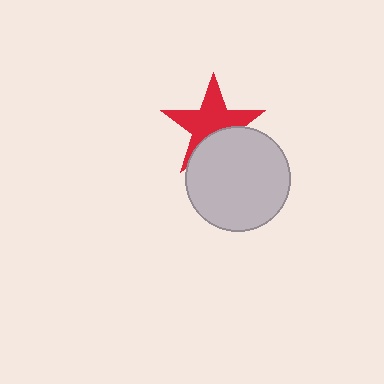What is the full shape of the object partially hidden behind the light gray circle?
The partially hidden object is a red star.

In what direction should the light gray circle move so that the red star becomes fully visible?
The light gray circle should move down. That is the shortest direction to clear the overlap and leave the red star fully visible.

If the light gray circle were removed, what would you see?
You would see the complete red star.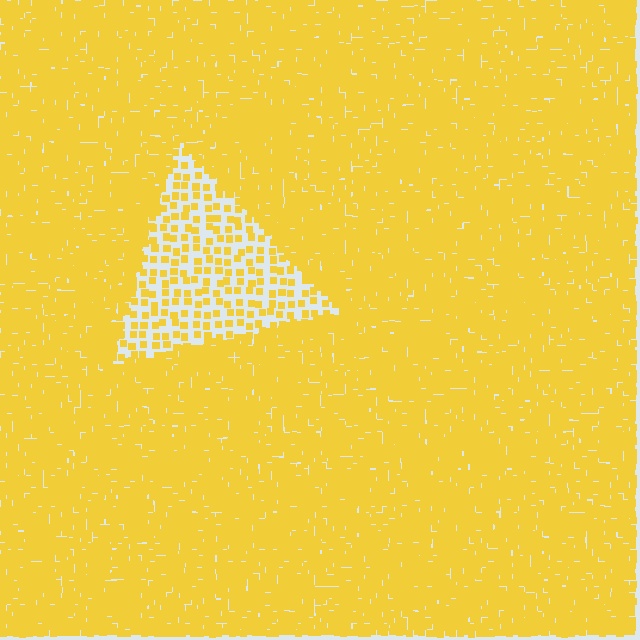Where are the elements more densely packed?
The elements are more densely packed outside the triangle boundary.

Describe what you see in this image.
The image contains small yellow elements arranged at two different densities. A triangle-shaped region is visible where the elements are less densely packed than the surrounding area.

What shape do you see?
I see a triangle.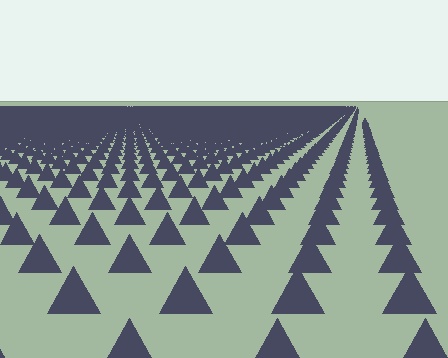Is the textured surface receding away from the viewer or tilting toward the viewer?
The surface is receding away from the viewer. Texture elements get smaller and denser toward the top.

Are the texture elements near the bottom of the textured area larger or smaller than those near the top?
Larger. Near the bottom, elements are closer to the viewer and appear at a bigger on-screen size.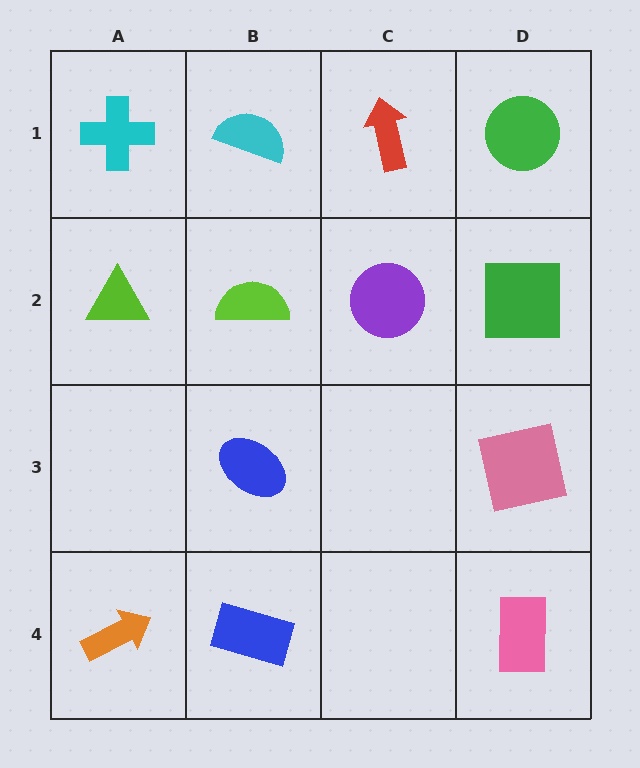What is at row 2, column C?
A purple circle.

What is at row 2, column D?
A green square.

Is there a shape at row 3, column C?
No, that cell is empty.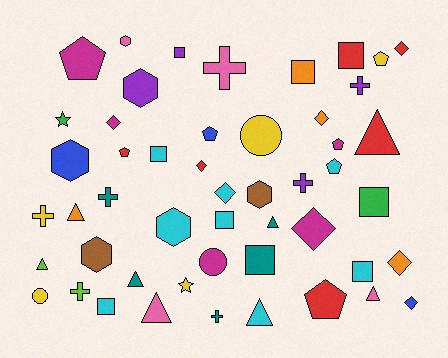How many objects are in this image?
There are 50 objects.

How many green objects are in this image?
There are 2 green objects.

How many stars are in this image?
There are 2 stars.